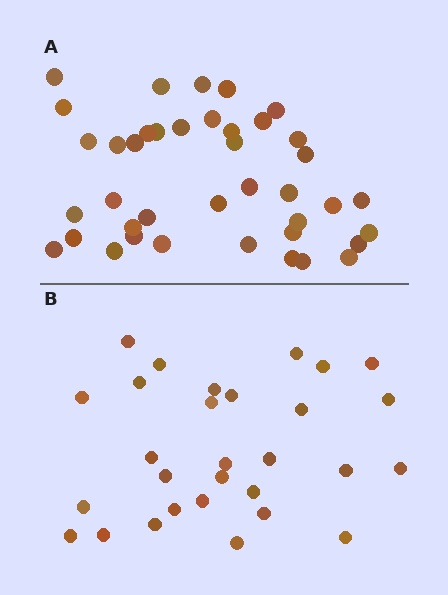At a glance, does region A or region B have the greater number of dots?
Region A (the top region) has more dots.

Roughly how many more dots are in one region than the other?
Region A has roughly 12 or so more dots than region B.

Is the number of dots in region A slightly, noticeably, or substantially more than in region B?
Region A has noticeably more, but not dramatically so. The ratio is roughly 1.4 to 1.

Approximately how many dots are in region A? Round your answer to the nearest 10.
About 40 dots.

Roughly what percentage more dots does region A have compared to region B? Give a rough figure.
About 40% more.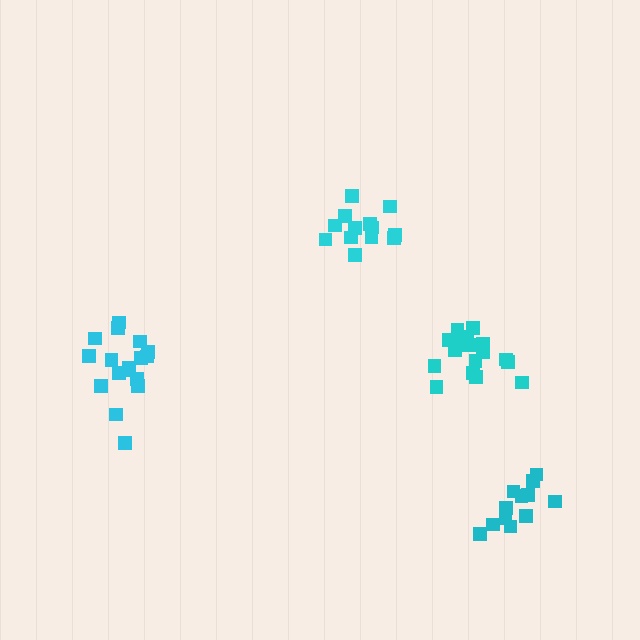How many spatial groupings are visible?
There are 4 spatial groupings.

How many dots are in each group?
Group 1: 17 dots, Group 2: 13 dots, Group 3: 18 dots, Group 4: 12 dots (60 total).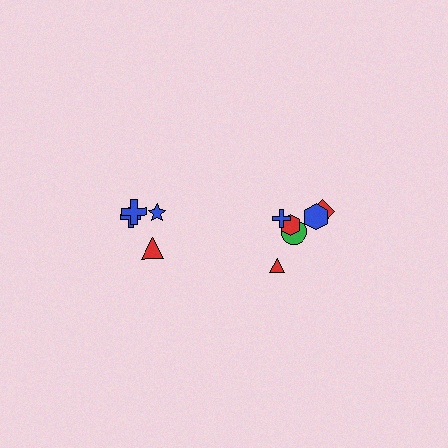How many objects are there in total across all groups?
There are 10 objects.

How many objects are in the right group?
There are 6 objects.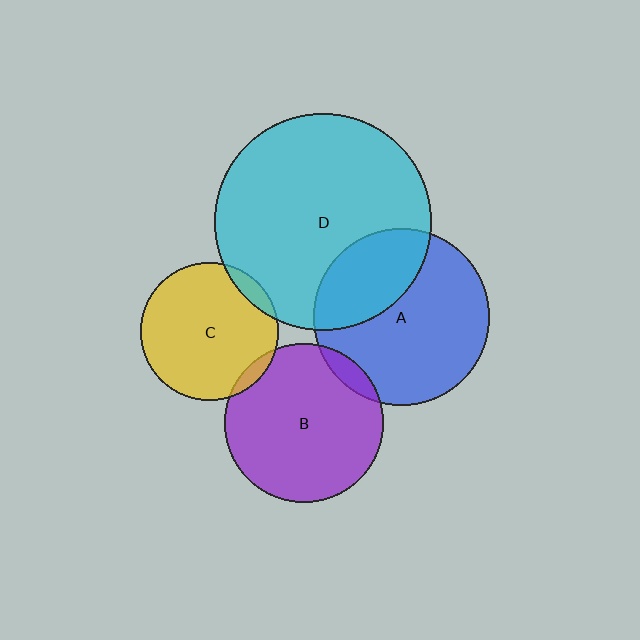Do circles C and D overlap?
Yes.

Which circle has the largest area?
Circle D (cyan).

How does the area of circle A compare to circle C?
Approximately 1.6 times.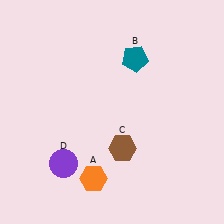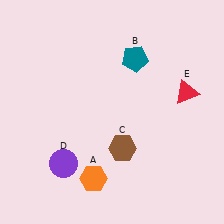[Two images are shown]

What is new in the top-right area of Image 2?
A red triangle (E) was added in the top-right area of Image 2.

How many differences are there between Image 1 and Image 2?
There is 1 difference between the two images.